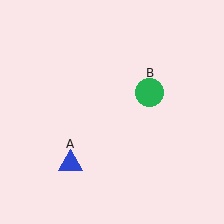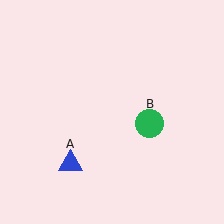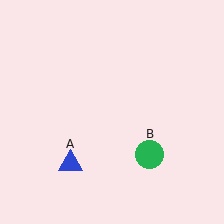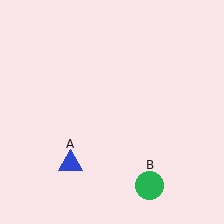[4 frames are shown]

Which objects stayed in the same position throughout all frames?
Blue triangle (object A) remained stationary.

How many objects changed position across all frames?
1 object changed position: green circle (object B).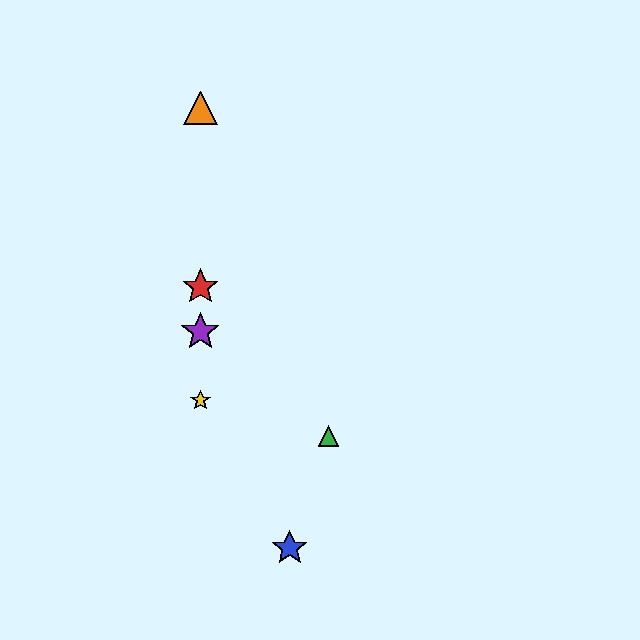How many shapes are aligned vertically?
4 shapes (the red star, the yellow star, the purple star, the orange triangle) are aligned vertically.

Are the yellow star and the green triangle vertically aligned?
No, the yellow star is at x≈200 and the green triangle is at x≈328.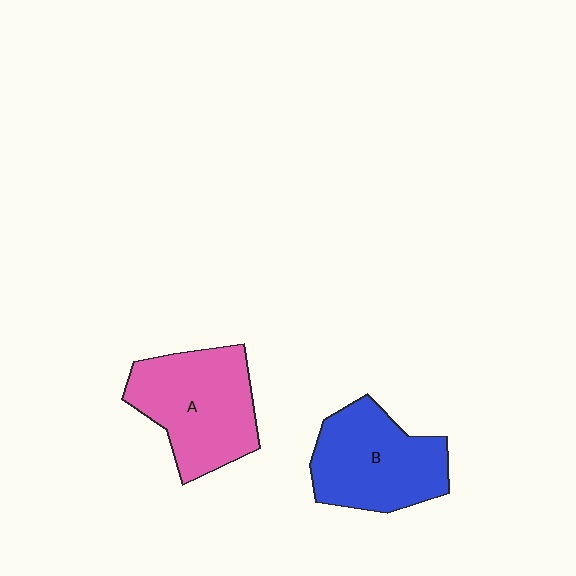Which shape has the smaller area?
Shape B (blue).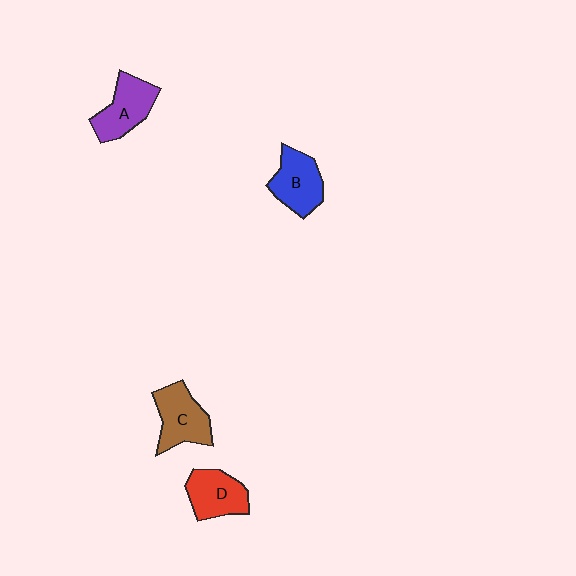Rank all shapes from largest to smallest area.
From largest to smallest: C (brown), A (purple), B (blue), D (red).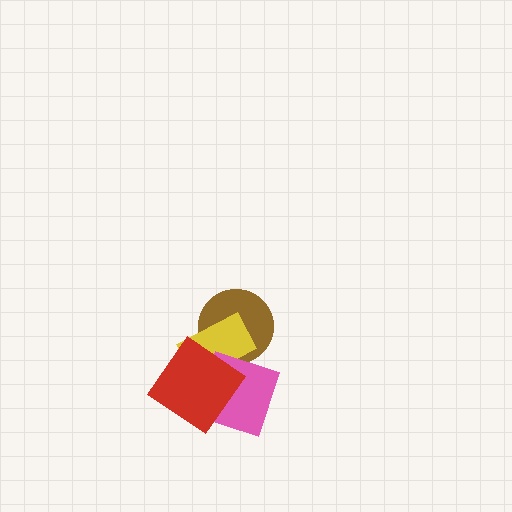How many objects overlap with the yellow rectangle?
3 objects overlap with the yellow rectangle.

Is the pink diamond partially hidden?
Yes, it is partially covered by another shape.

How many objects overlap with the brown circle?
2 objects overlap with the brown circle.